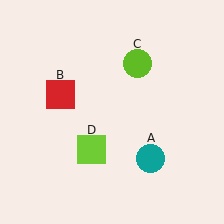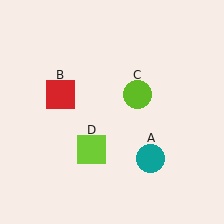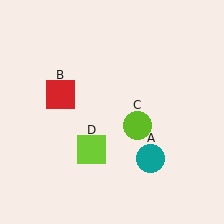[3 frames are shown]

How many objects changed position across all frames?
1 object changed position: lime circle (object C).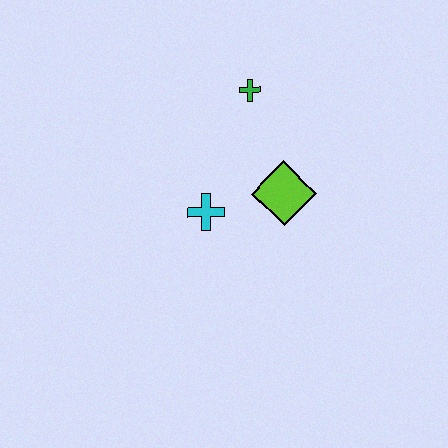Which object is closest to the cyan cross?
The lime diamond is closest to the cyan cross.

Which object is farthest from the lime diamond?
The green cross is farthest from the lime diamond.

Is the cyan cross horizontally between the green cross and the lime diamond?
No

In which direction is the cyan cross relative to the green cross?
The cyan cross is below the green cross.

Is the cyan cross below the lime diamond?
Yes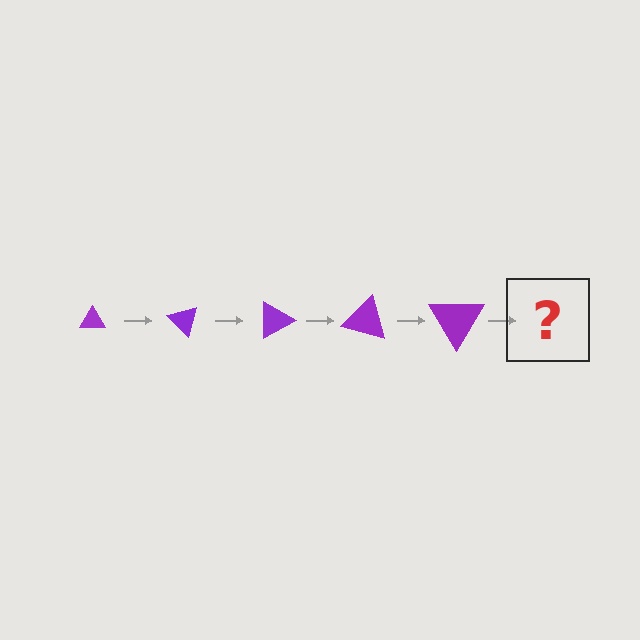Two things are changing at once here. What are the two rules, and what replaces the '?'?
The two rules are that the triangle grows larger each step and it rotates 45 degrees each step. The '?' should be a triangle, larger than the previous one and rotated 225 degrees from the start.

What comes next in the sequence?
The next element should be a triangle, larger than the previous one and rotated 225 degrees from the start.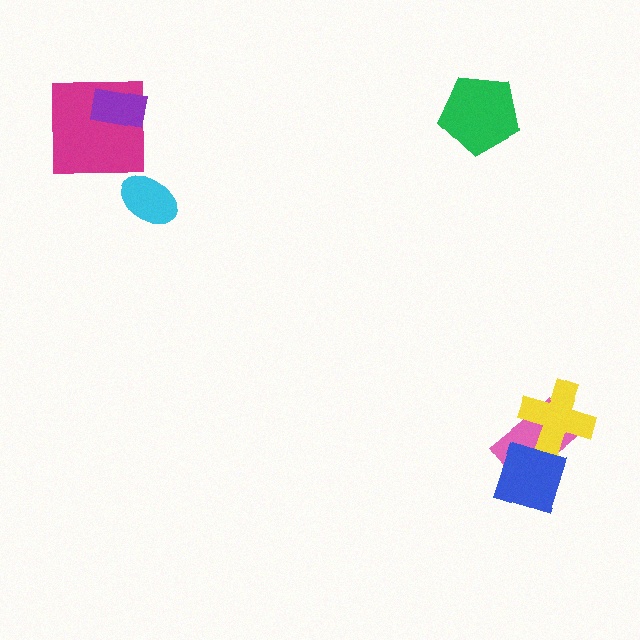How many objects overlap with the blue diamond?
2 objects overlap with the blue diamond.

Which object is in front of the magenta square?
The purple rectangle is in front of the magenta square.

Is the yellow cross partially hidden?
Yes, it is partially covered by another shape.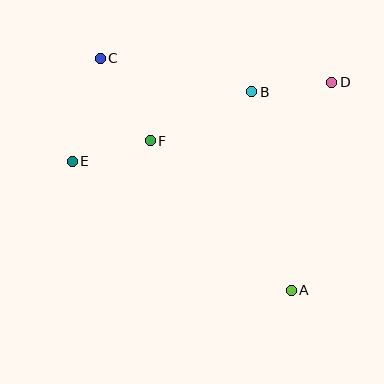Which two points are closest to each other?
Points B and D are closest to each other.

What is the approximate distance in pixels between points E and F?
The distance between E and F is approximately 81 pixels.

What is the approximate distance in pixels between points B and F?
The distance between B and F is approximately 113 pixels.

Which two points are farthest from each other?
Points A and C are farthest from each other.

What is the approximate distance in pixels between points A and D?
The distance between A and D is approximately 212 pixels.